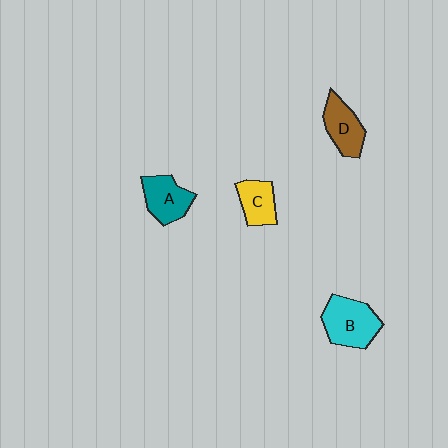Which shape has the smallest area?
Shape C (yellow).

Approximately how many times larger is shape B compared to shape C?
Approximately 1.6 times.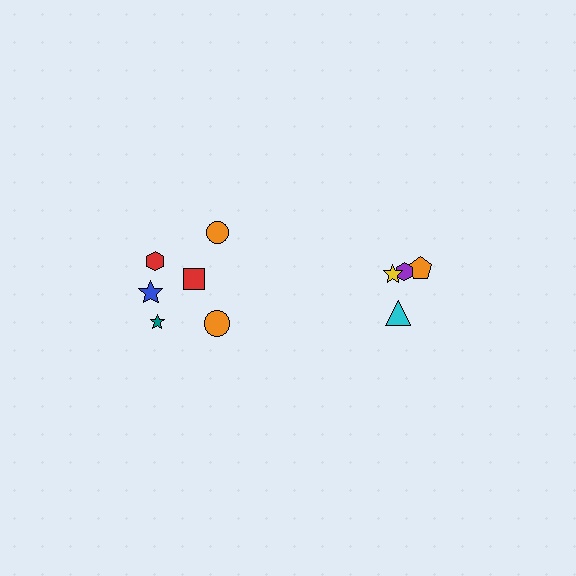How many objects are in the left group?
There are 6 objects.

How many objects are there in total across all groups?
There are 10 objects.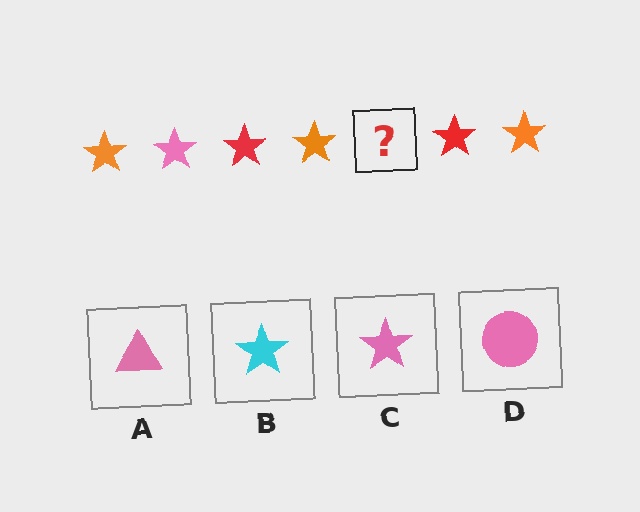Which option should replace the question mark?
Option C.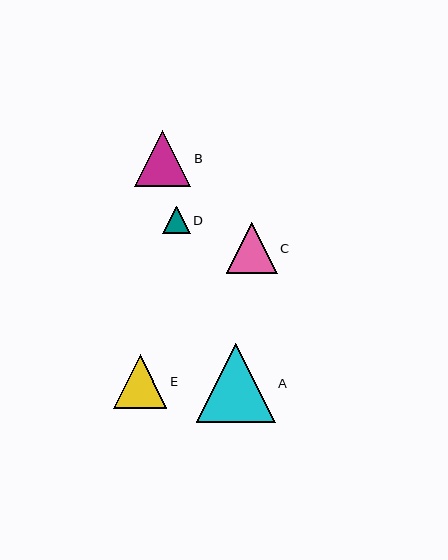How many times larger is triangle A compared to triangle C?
Triangle A is approximately 1.5 times the size of triangle C.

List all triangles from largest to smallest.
From largest to smallest: A, B, E, C, D.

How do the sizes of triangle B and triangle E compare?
Triangle B and triangle E are approximately the same size.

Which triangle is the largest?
Triangle A is the largest with a size of approximately 79 pixels.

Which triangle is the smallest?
Triangle D is the smallest with a size of approximately 28 pixels.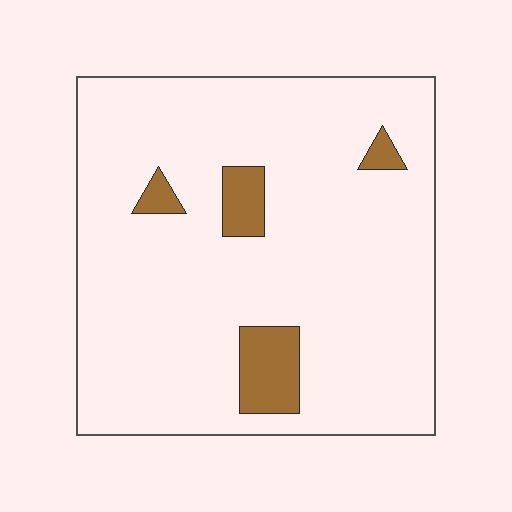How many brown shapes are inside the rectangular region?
4.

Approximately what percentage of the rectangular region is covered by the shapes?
Approximately 10%.